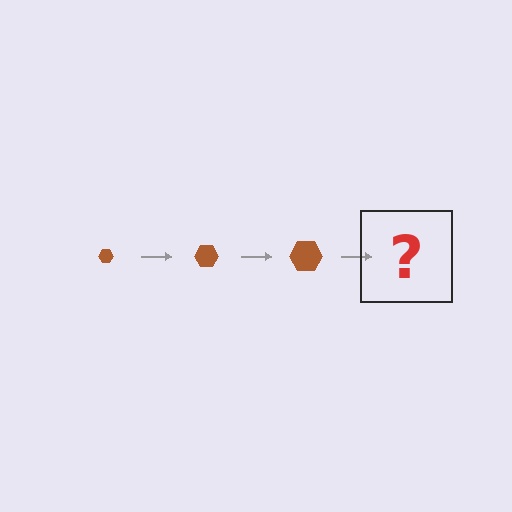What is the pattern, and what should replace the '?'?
The pattern is that the hexagon gets progressively larger each step. The '?' should be a brown hexagon, larger than the previous one.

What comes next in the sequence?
The next element should be a brown hexagon, larger than the previous one.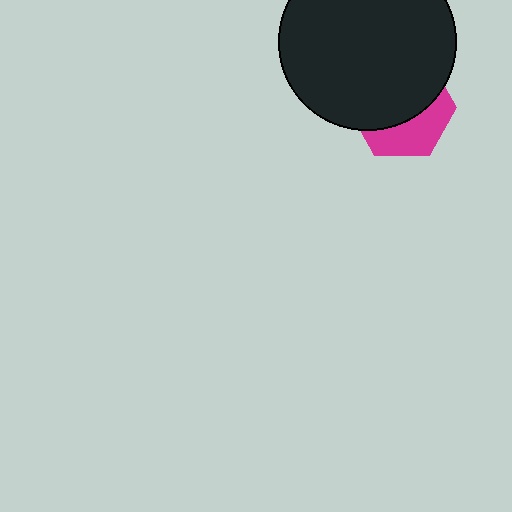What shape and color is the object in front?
The object in front is a black circle.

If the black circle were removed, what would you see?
You would see the complete magenta hexagon.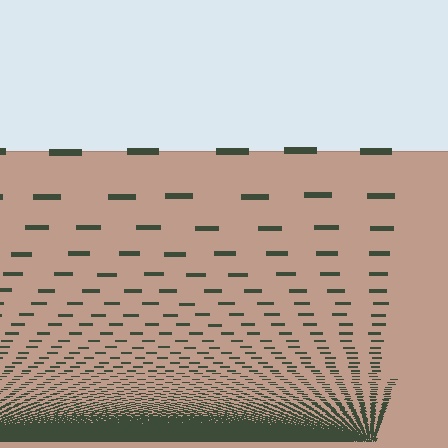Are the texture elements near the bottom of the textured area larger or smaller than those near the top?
Smaller. The gradient is inverted — elements near the bottom are smaller and denser.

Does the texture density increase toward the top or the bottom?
Density increases toward the bottom.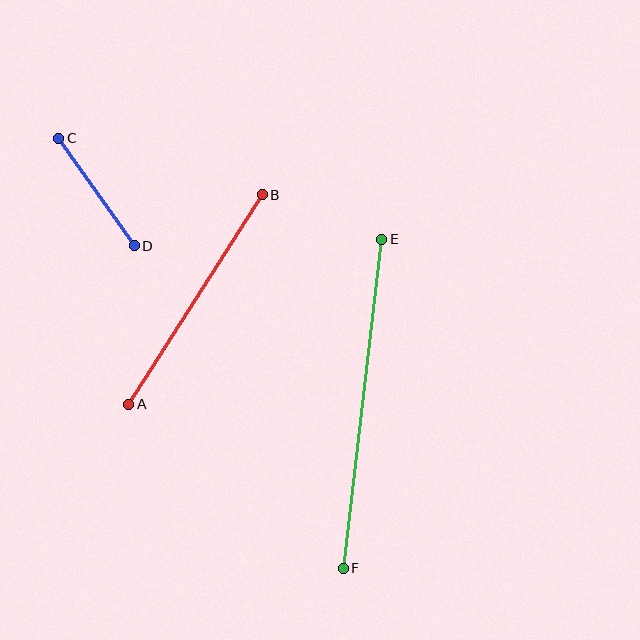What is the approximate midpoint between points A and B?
The midpoint is at approximately (195, 299) pixels.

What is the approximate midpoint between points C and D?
The midpoint is at approximately (96, 192) pixels.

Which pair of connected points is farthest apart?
Points E and F are farthest apart.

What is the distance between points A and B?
The distance is approximately 249 pixels.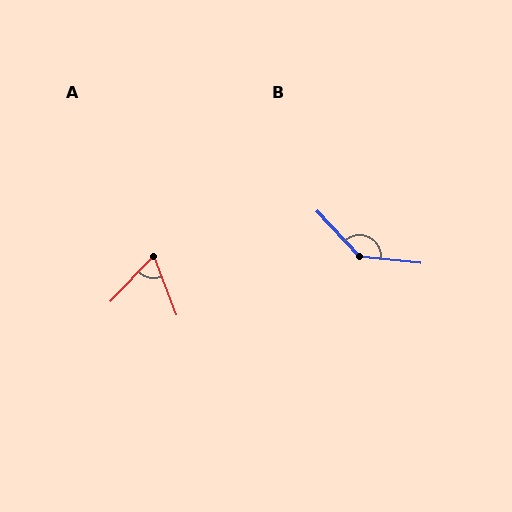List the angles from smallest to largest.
A (65°), B (139°).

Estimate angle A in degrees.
Approximately 65 degrees.